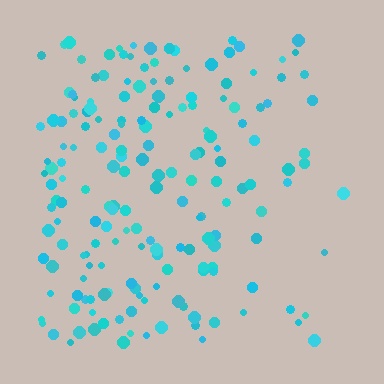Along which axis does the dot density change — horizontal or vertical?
Horizontal.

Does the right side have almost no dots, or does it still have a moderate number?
Still a moderate number, just noticeably fewer than the left.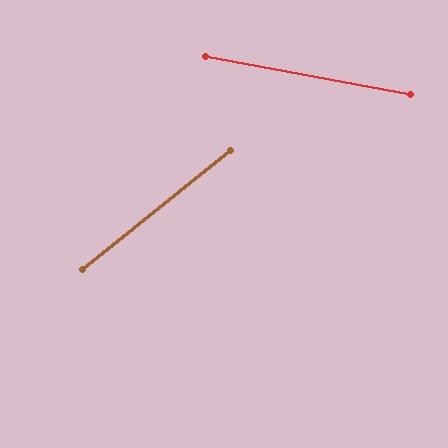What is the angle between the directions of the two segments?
Approximately 49 degrees.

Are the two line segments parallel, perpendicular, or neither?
Neither parallel nor perpendicular — they differ by about 49°.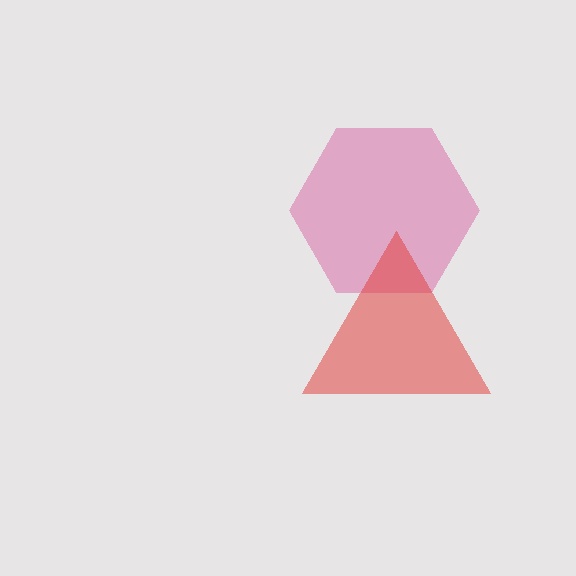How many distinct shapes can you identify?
There are 2 distinct shapes: a pink hexagon, a red triangle.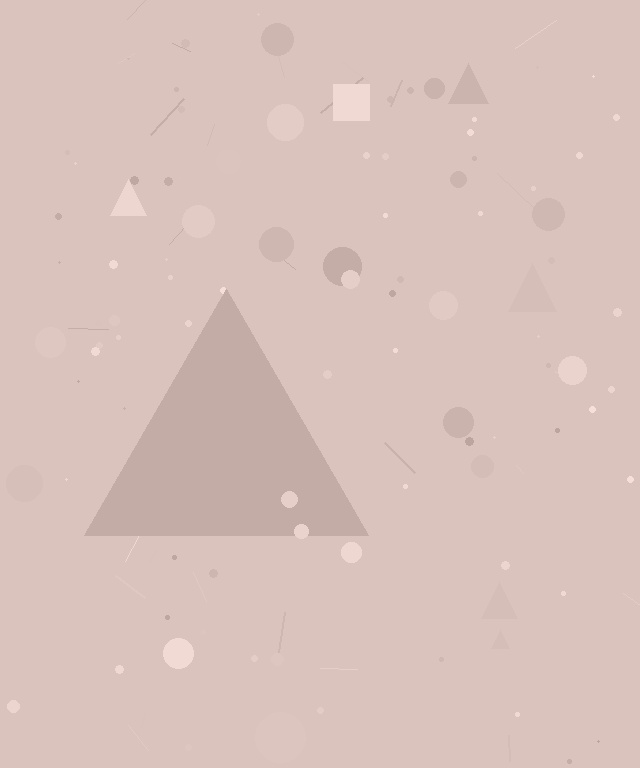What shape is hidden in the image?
A triangle is hidden in the image.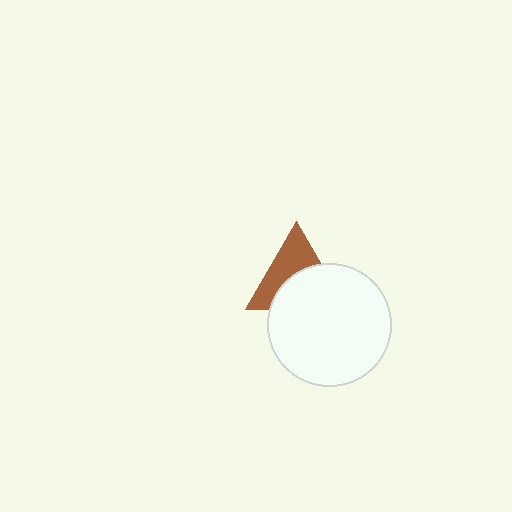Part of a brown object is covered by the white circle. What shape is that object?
It is a triangle.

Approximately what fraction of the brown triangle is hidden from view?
Roughly 51% of the brown triangle is hidden behind the white circle.